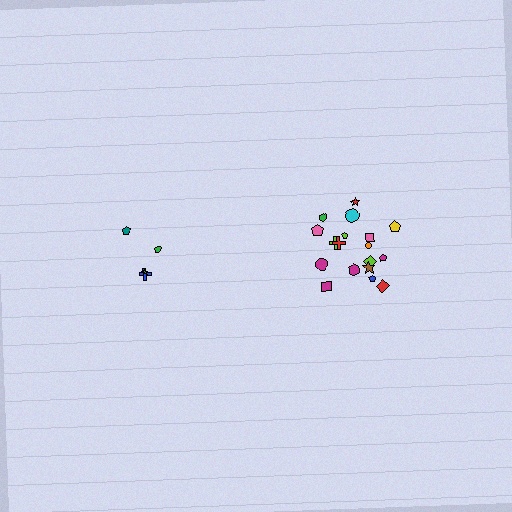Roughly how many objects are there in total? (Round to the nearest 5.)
Roughly 20 objects in total.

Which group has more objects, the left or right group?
The right group.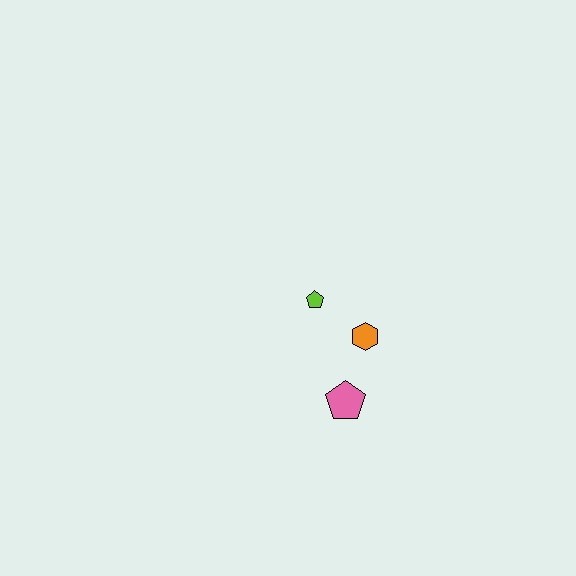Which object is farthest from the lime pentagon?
The pink pentagon is farthest from the lime pentagon.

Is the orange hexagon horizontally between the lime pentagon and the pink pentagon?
No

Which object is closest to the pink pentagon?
The orange hexagon is closest to the pink pentagon.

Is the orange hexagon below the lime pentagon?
Yes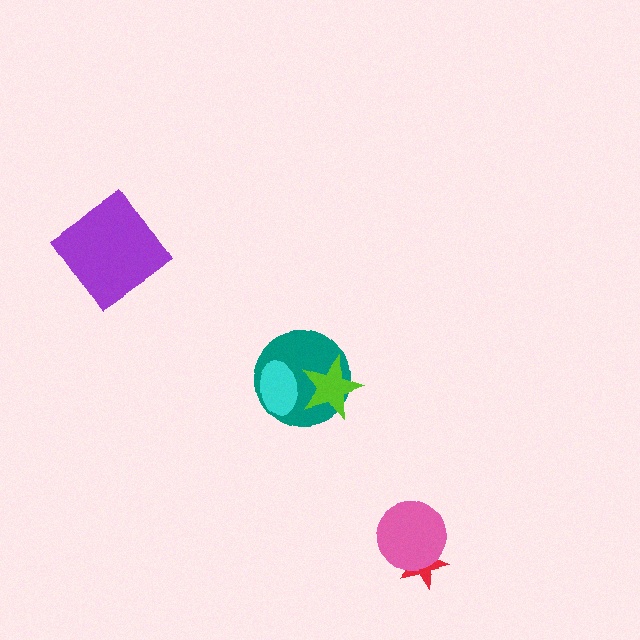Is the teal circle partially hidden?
Yes, it is partially covered by another shape.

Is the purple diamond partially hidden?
No, no other shape covers it.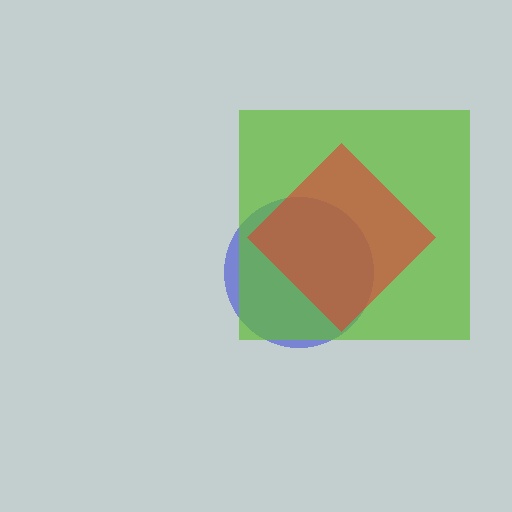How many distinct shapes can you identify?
There are 3 distinct shapes: a blue circle, a lime square, a red diamond.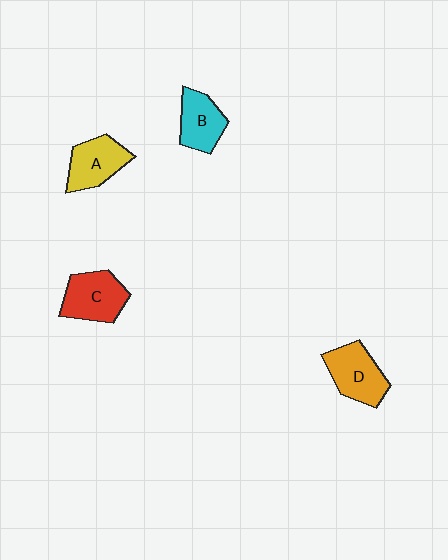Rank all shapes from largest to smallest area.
From largest to smallest: C (red), D (orange), A (yellow), B (cyan).